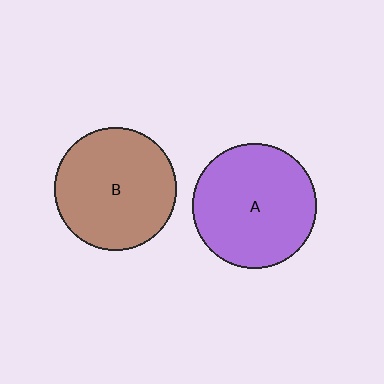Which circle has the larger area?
Circle A (purple).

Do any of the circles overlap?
No, none of the circles overlap.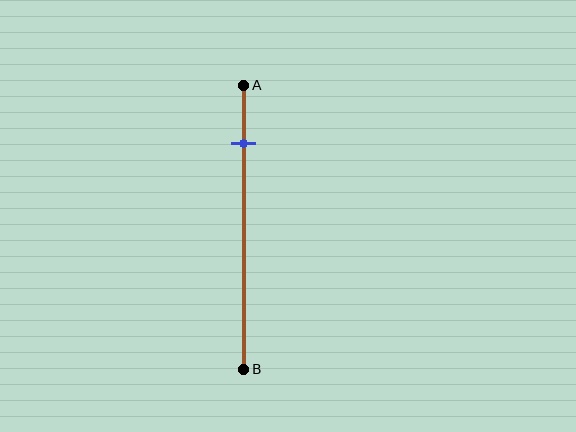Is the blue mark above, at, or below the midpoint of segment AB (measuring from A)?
The blue mark is above the midpoint of segment AB.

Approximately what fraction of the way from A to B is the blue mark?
The blue mark is approximately 20% of the way from A to B.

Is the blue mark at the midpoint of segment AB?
No, the mark is at about 20% from A, not at the 50% midpoint.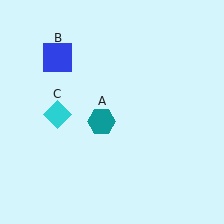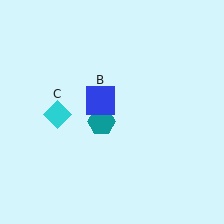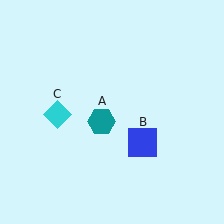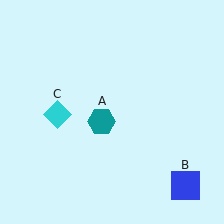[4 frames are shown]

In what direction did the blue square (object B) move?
The blue square (object B) moved down and to the right.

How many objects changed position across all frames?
1 object changed position: blue square (object B).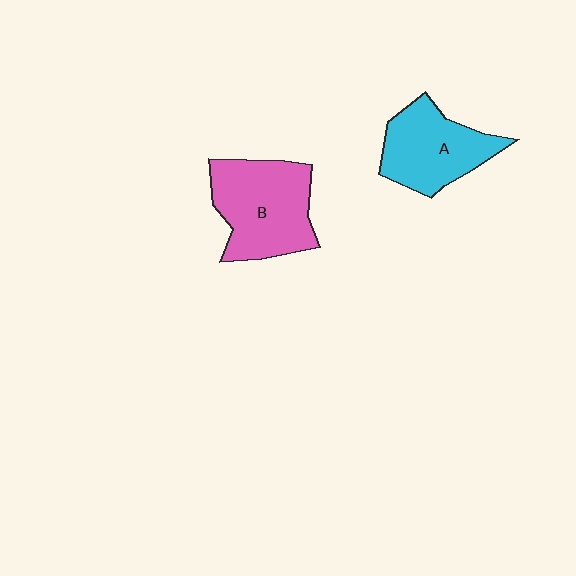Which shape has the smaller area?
Shape A (cyan).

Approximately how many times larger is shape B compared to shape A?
Approximately 1.2 times.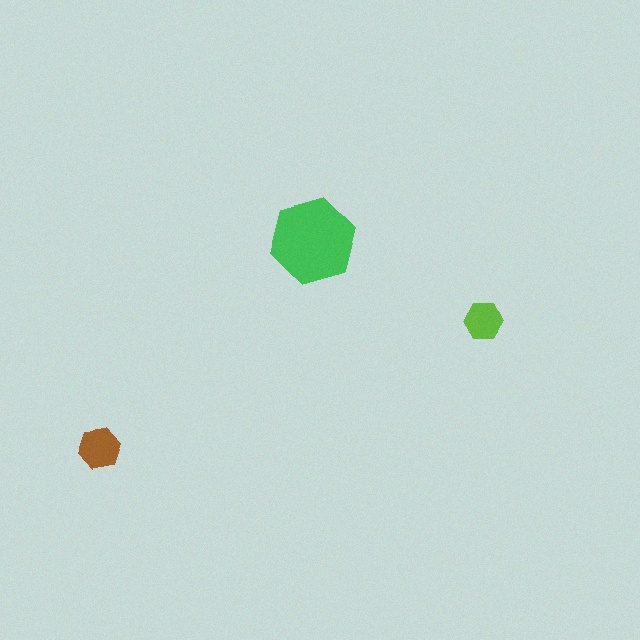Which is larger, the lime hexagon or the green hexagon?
The green one.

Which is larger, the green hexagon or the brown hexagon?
The green one.